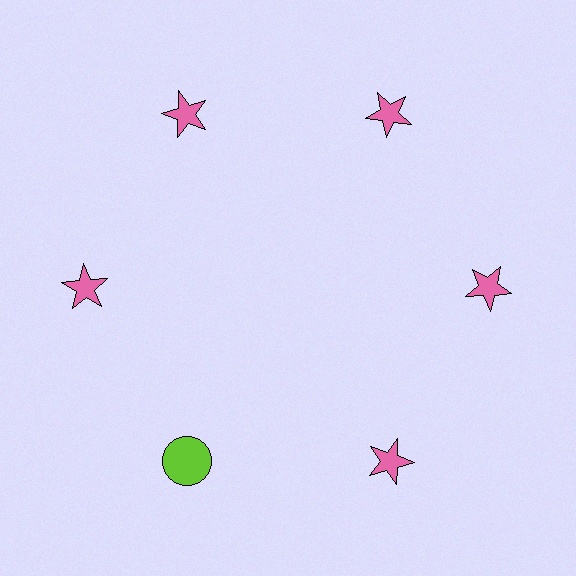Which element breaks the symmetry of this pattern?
The lime circle at roughly the 7 o'clock position breaks the symmetry. All other shapes are pink stars.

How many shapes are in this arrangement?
There are 6 shapes arranged in a ring pattern.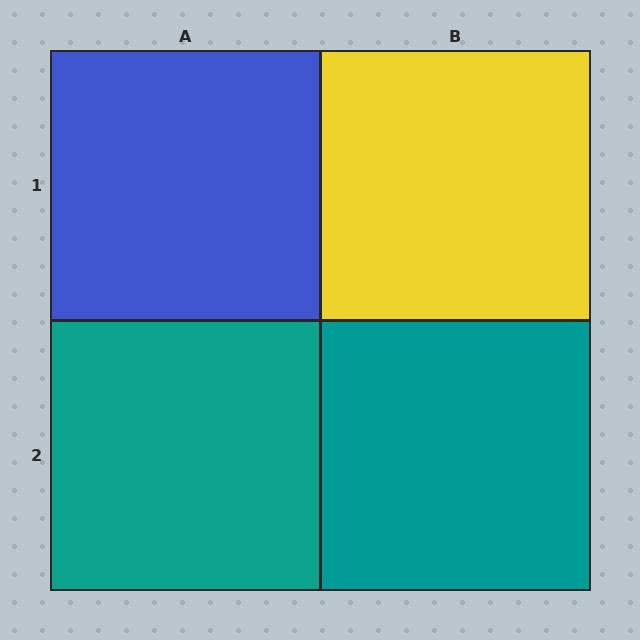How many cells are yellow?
1 cell is yellow.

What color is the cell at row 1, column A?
Blue.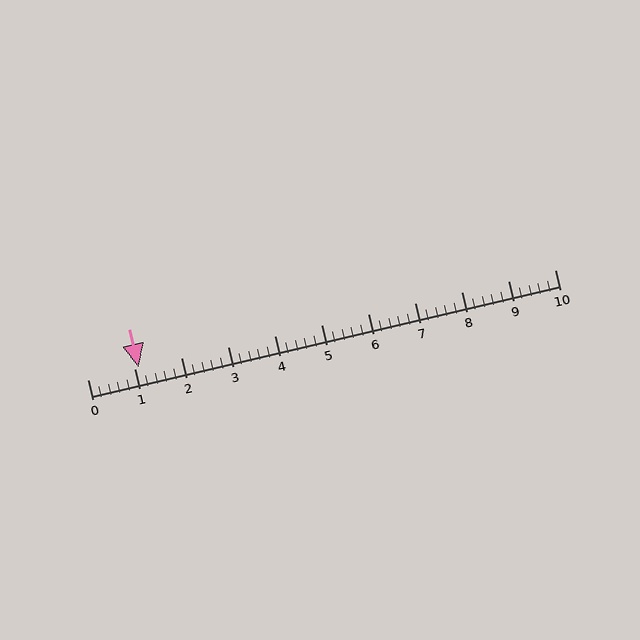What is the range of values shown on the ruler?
The ruler shows values from 0 to 10.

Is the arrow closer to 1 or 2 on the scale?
The arrow is closer to 1.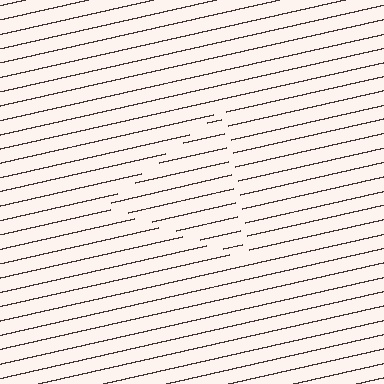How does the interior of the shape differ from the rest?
The interior of the shape contains the same grating, shifted by half a period — the contour is defined by the phase discontinuity where line-ends from the inner and outer gratings abut.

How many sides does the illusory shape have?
3 sides — the line-ends trace a triangle.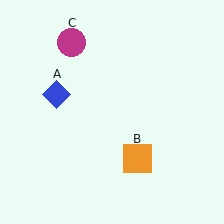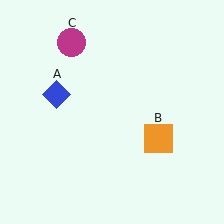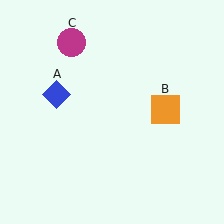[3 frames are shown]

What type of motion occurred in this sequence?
The orange square (object B) rotated counterclockwise around the center of the scene.